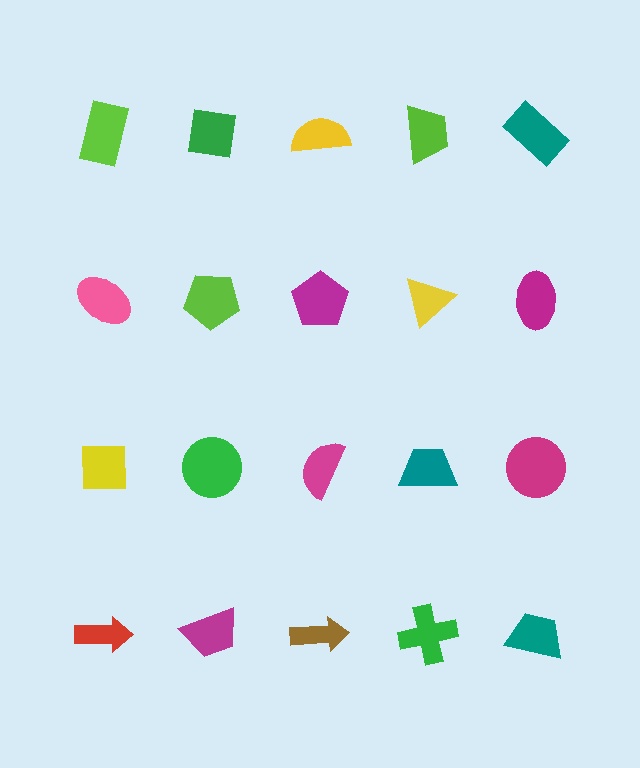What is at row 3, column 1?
A yellow square.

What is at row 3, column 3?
A magenta semicircle.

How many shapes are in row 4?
5 shapes.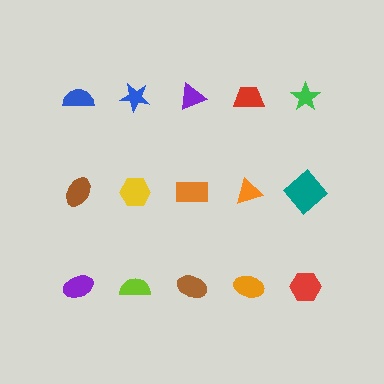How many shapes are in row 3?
5 shapes.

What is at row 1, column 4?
A red trapezoid.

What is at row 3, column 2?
A lime semicircle.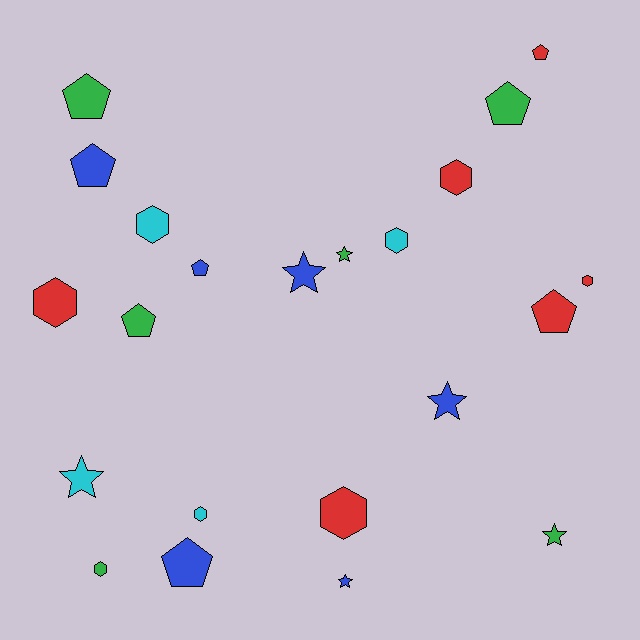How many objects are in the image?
There are 22 objects.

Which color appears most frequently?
Blue, with 6 objects.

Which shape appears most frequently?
Hexagon, with 8 objects.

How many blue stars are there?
There are 3 blue stars.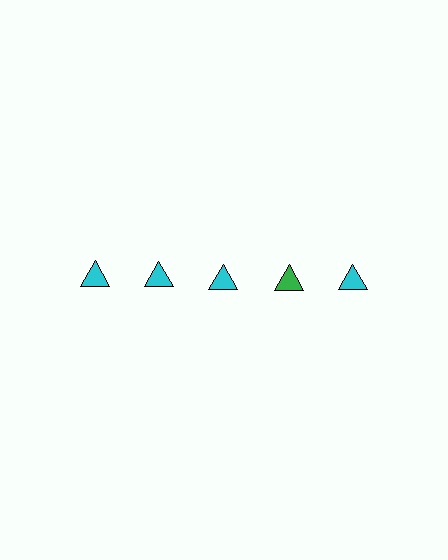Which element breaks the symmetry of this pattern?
The green triangle in the top row, second from right column breaks the symmetry. All other shapes are cyan triangles.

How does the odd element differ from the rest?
It has a different color: green instead of cyan.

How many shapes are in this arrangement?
There are 5 shapes arranged in a grid pattern.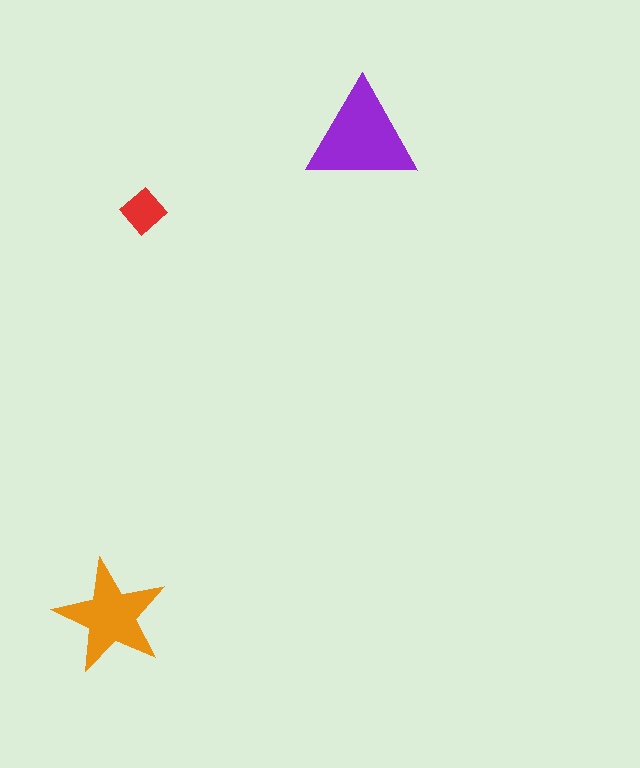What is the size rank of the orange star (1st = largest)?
2nd.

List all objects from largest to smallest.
The purple triangle, the orange star, the red diamond.